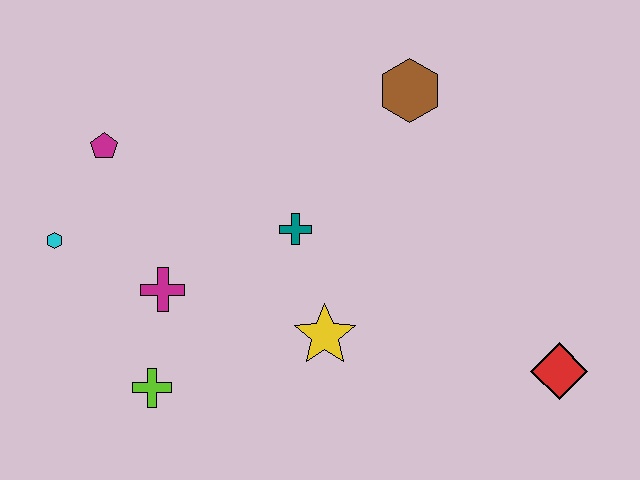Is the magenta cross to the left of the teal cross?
Yes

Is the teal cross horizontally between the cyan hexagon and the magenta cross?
No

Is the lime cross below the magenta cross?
Yes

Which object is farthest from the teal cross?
The red diamond is farthest from the teal cross.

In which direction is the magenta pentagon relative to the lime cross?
The magenta pentagon is above the lime cross.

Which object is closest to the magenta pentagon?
The cyan hexagon is closest to the magenta pentagon.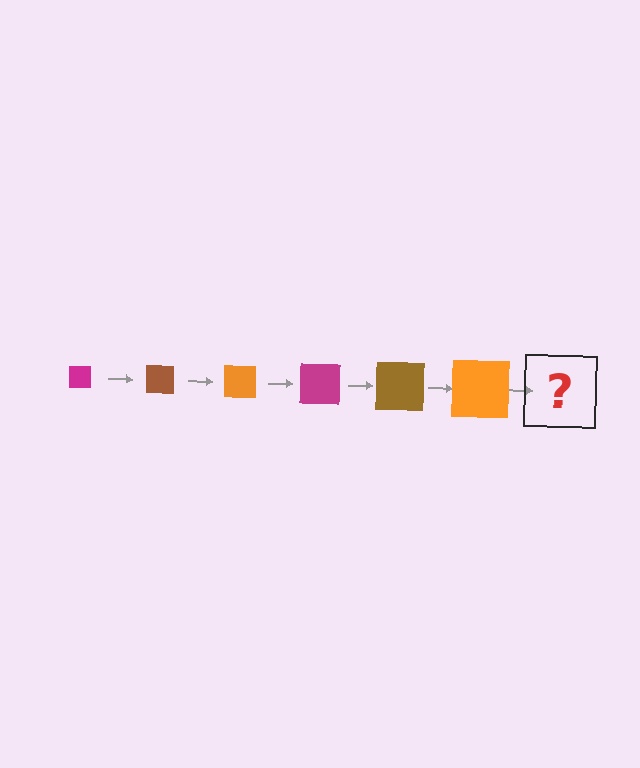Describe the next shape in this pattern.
It should be a magenta square, larger than the previous one.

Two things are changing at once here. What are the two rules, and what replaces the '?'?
The two rules are that the square grows larger each step and the color cycles through magenta, brown, and orange. The '?' should be a magenta square, larger than the previous one.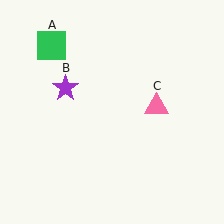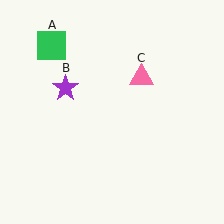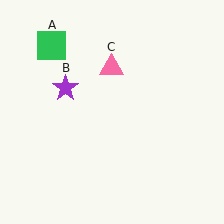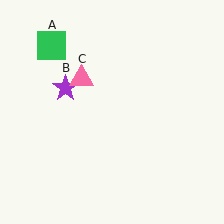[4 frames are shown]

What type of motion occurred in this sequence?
The pink triangle (object C) rotated counterclockwise around the center of the scene.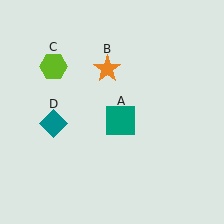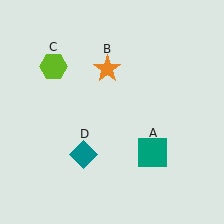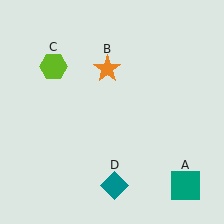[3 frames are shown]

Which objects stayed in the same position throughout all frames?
Orange star (object B) and lime hexagon (object C) remained stationary.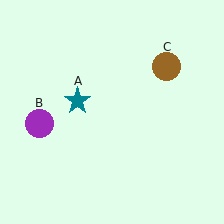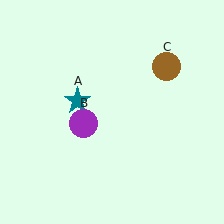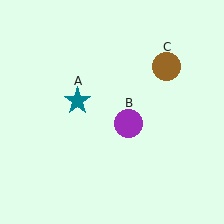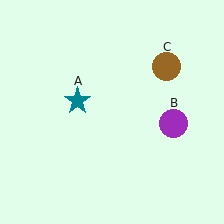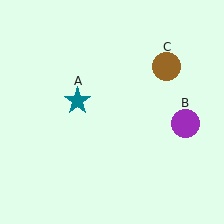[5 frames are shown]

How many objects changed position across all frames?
1 object changed position: purple circle (object B).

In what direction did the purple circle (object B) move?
The purple circle (object B) moved right.